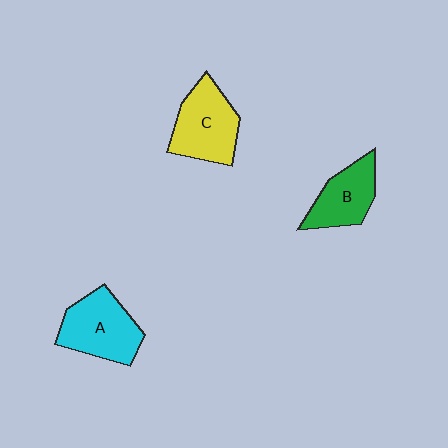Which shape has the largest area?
Shape A (cyan).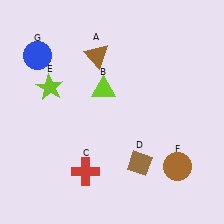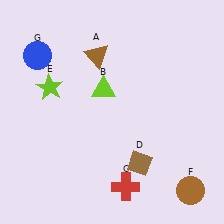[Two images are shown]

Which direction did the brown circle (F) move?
The brown circle (F) moved down.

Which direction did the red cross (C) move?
The red cross (C) moved right.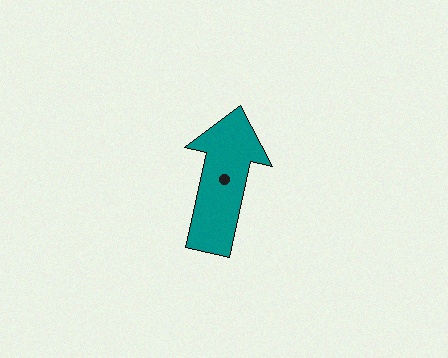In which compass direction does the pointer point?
North.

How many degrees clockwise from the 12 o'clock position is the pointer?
Approximately 13 degrees.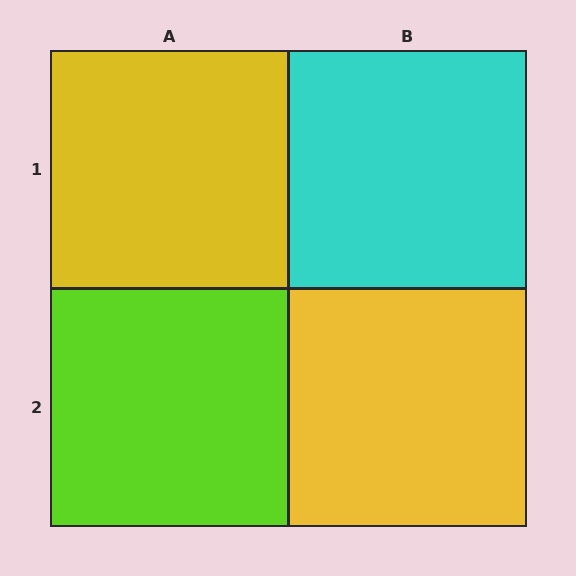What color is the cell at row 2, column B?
Yellow.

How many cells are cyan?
1 cell is cyan.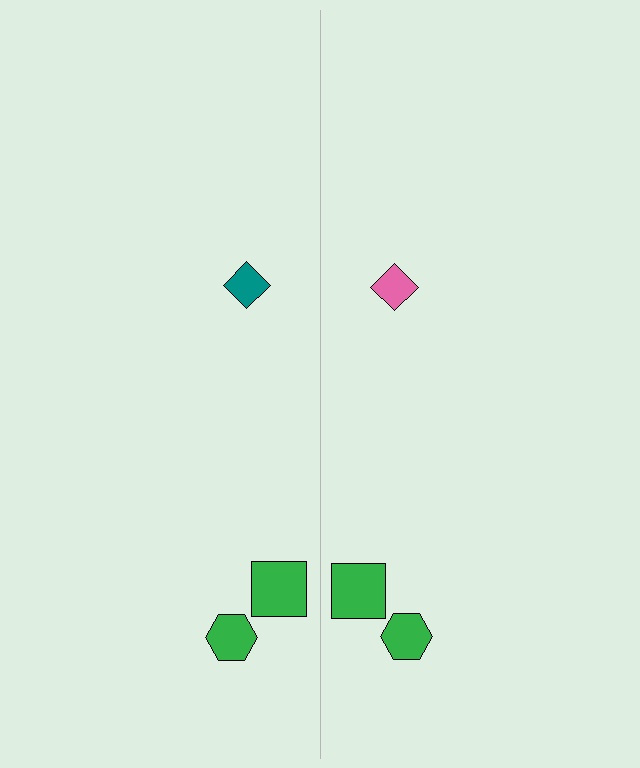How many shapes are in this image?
There are 6 shapes in this image.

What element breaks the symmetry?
The pink diamond on the right side breaks the symmetry — its mirror counterpart is teal.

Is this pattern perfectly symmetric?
No, the pattern is not perfectly symmetric. The pink diamond on the right side breaks the symmetry — its mirror counterpart is teal.